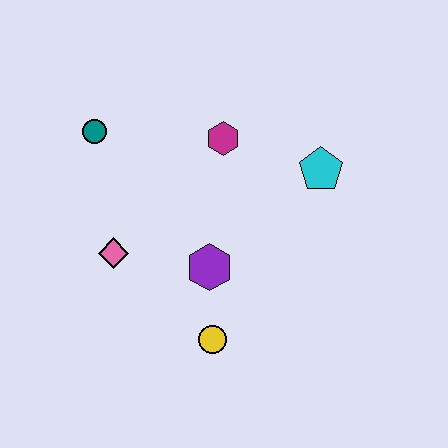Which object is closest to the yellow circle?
The purple hexagon is closest to the yellow circle.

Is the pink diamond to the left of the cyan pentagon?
Yes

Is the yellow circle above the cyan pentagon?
No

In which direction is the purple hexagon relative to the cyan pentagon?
The purple hexagon is to the left of the cyan pentagon.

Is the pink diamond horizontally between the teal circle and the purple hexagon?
Yes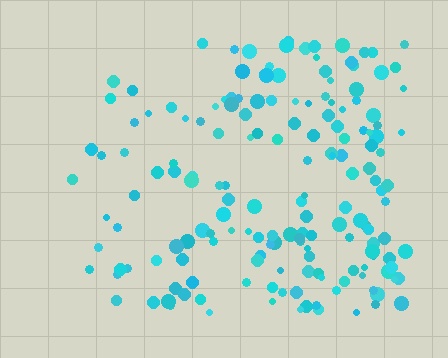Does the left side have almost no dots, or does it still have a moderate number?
Still a moderate number, just noticeably fewer than the right.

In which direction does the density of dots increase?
From left to right, with the right side densest.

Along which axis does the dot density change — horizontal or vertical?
Horizontal.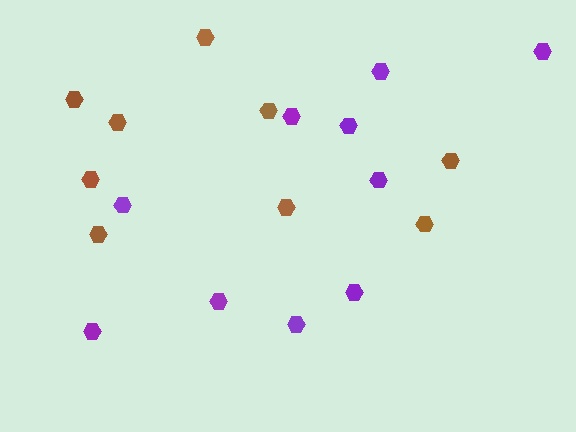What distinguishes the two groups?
There are 2 groups: one group of brown hexagons (9) and one group of purple hexagons (10).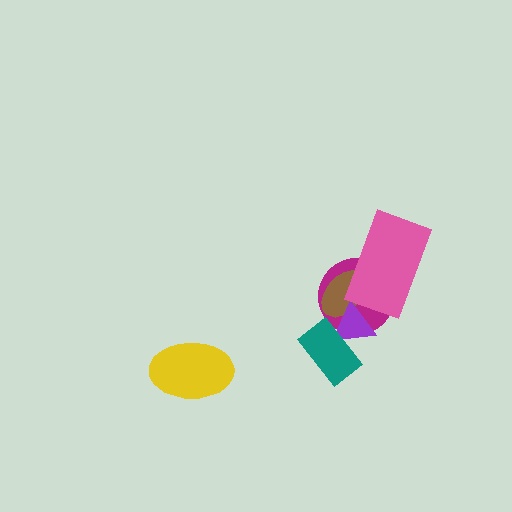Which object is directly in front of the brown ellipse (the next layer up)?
The purple triangle is directly in front of the brown ellipse.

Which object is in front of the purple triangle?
The teal rectangle is in front of the purple triangle.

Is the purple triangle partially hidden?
Yes, it is partially covered by another shape.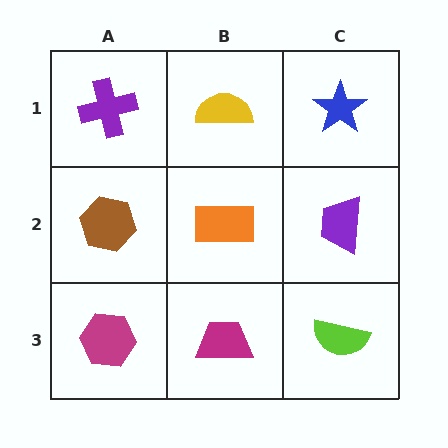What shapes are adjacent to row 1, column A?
A brown hexagon (row 2, column A), a yellow semicircle (row 1, column B).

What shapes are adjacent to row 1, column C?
A purple trapezoid (row 2, column C), a yellow semicircle (row 1, column B).